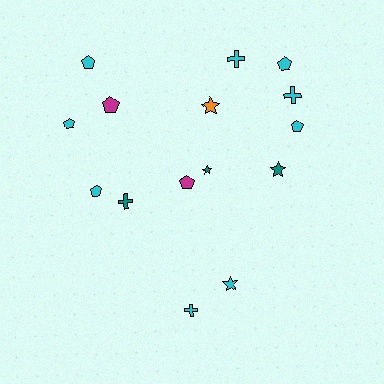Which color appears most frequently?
Cyan, with 9 objects.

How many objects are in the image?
There are 15 objects.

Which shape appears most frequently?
Pentagon, with 7 objects.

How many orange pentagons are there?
There are no orange pentagons.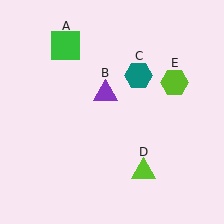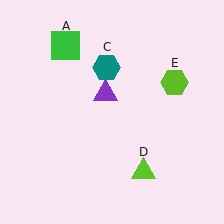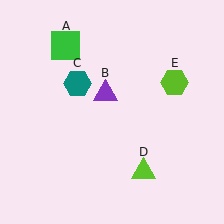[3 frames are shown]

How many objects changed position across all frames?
1 object changed position: teal hexagon (object C).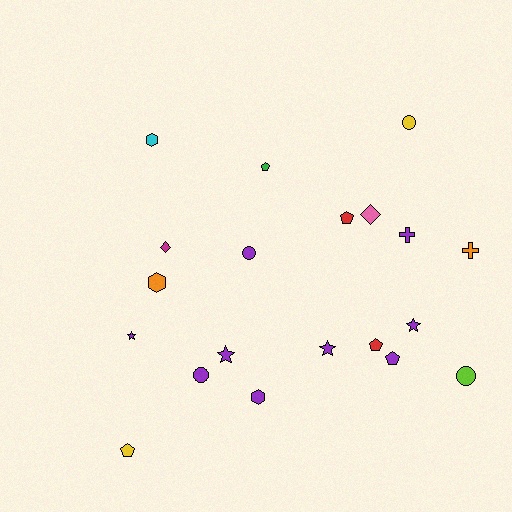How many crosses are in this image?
There are 2 crosses.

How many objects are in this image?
There are 20 objects.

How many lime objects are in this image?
There is 1 lime object.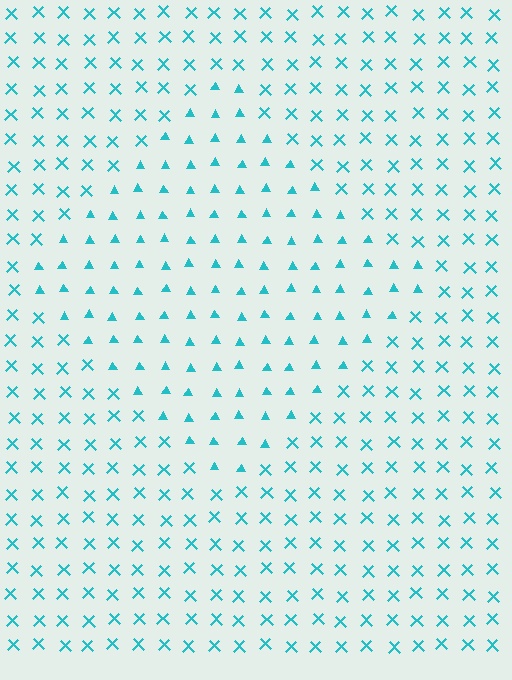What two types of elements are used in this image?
The image uses triangles inside the diamond region and X marks outside it.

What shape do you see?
I see a diamond.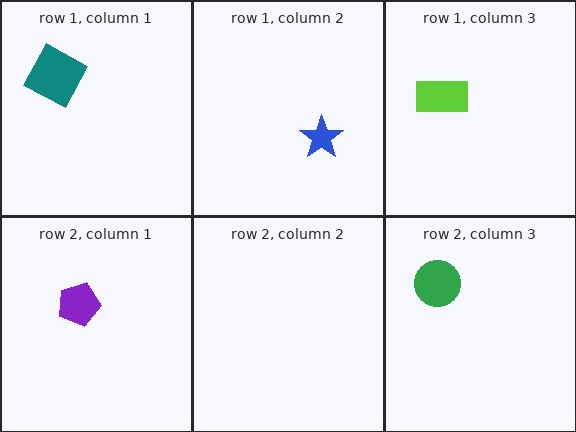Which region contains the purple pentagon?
The row 2, column 1 region.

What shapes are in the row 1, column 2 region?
The blue star.